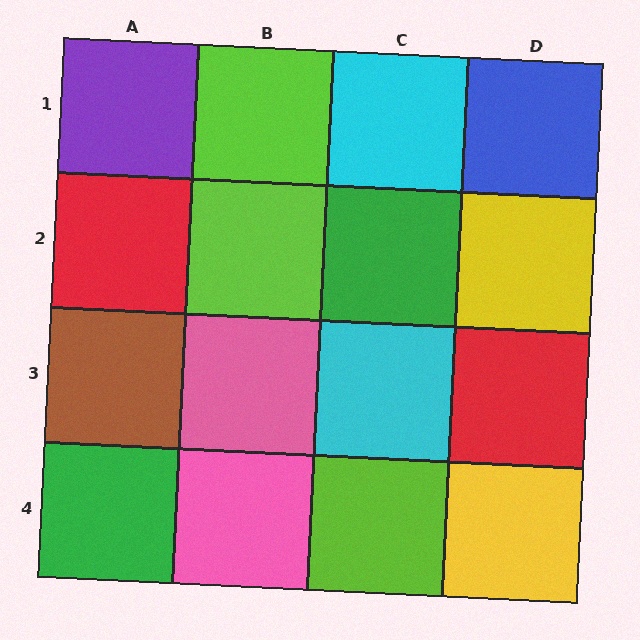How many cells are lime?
3 cells are lime.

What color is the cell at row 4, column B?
Pink.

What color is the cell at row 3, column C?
Cyan.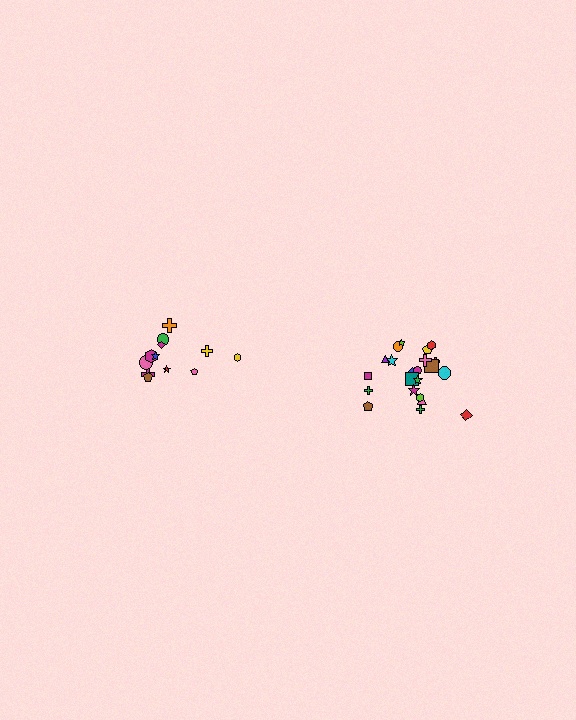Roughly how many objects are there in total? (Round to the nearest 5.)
Roughly 35 objects in total.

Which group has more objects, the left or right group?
The right group.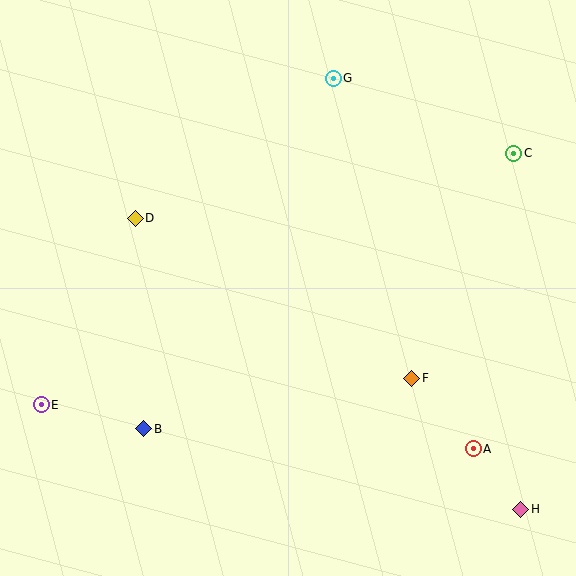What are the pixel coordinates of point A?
Point A is at (473, 449).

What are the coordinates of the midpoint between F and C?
The midpoint between F and C is at (463, 266).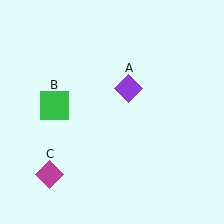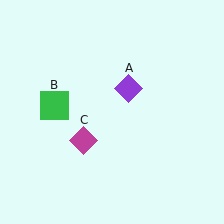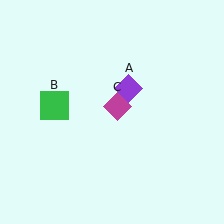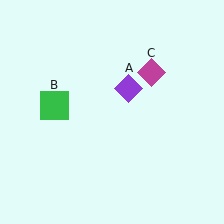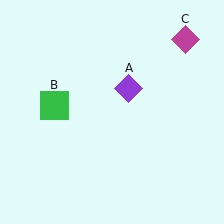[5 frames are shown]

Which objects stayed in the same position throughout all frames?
Purple diamond (object A) and green square (object B) remained stationary.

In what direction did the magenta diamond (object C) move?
The magenta diamond (object C) moved up and to the right.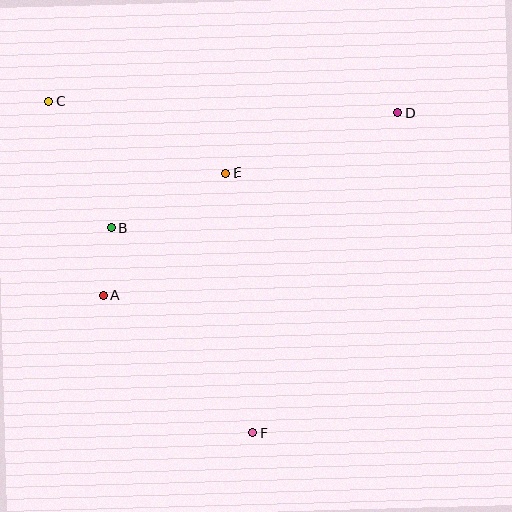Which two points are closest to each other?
Points A and B are closest to each other.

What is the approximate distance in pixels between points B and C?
The distance between B and C is approximately 141 pixels.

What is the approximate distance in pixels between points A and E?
The distance between A and E is approximately 173 pixels.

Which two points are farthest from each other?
Points C and F are farthest from each other.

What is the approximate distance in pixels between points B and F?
The distance between B and F is approximately 249 pixels.